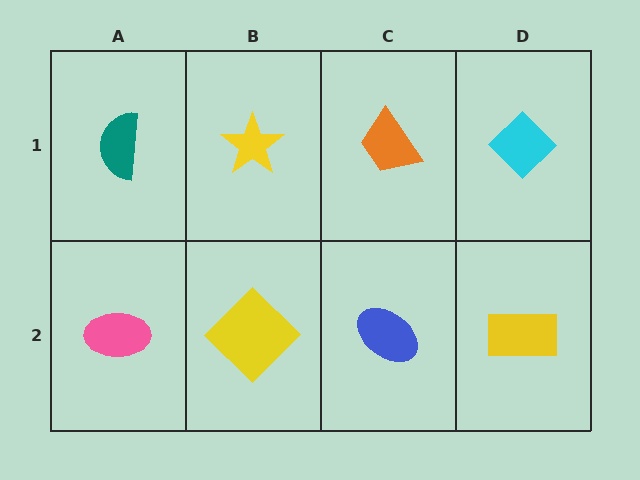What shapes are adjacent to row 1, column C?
A blue ellipse (row 2, column C), a yellow star (row 1, column B), a cyan diamond (row 1, column D).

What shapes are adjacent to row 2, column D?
A cyan diamond (row 1, column D), a blue ellipse (row 2, column C).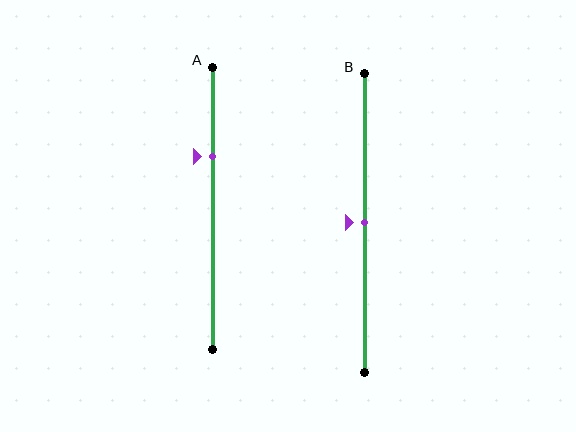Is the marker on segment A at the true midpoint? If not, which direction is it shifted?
No, the marker on segment A is shifted upward by about 19% of the segment length.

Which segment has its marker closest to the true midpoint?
Segment B has its marker closest to the true midpoint.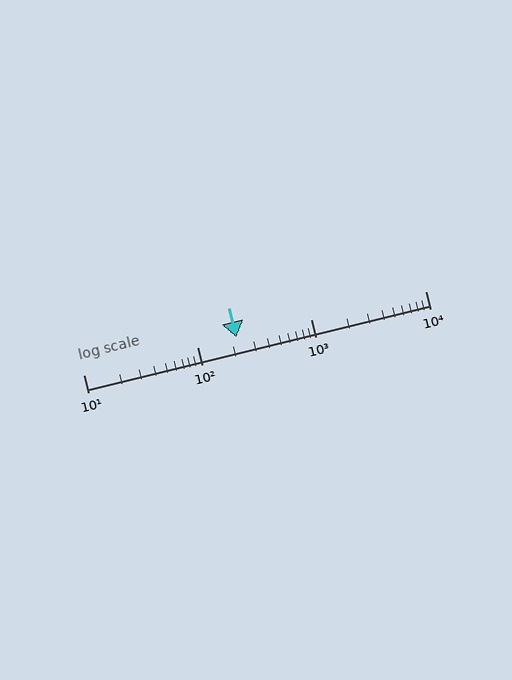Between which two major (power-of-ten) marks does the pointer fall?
The pointer is between 100 and 1000.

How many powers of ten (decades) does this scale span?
The scale spans 3 decades, from 10 to 10000.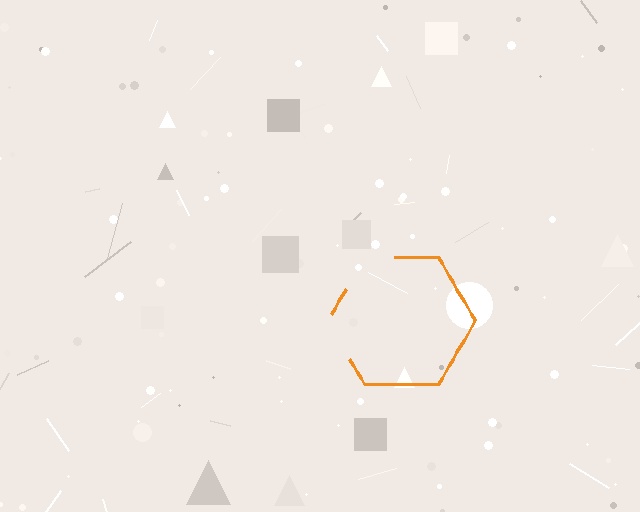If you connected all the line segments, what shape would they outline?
They would outline a hexagon.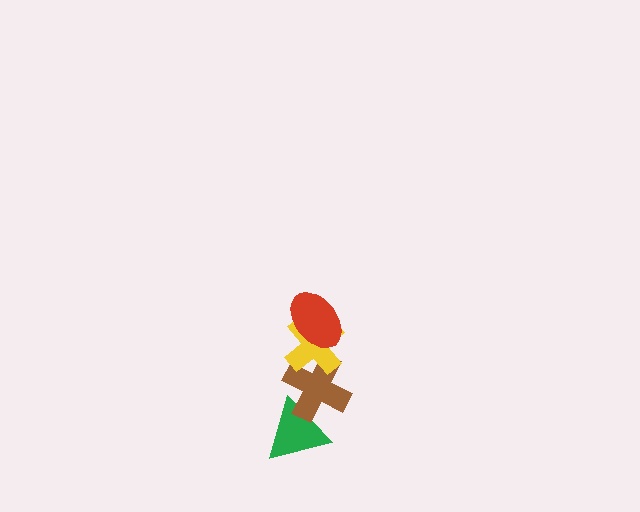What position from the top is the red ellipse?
The red ellipse is 1st from the top.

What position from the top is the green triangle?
The green triangle is 4th from the top.